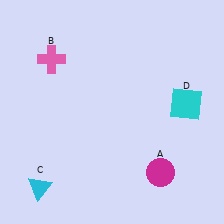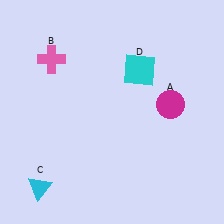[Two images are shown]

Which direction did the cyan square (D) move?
The cyan square (D) moved left.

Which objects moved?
The objects that moved are: the magenta circle (A), the cyan square (D).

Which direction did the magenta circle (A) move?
The magenta circle (A) moved up.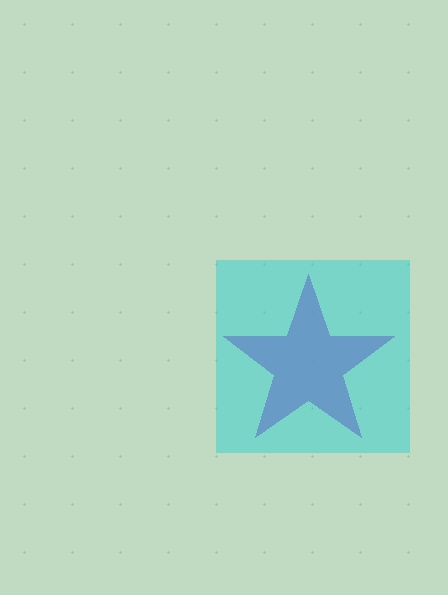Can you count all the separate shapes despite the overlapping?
Yes, there are 2 separate shapes.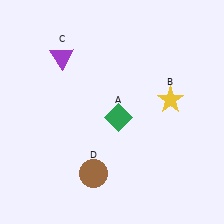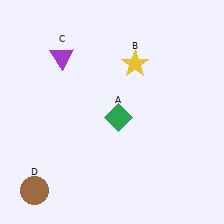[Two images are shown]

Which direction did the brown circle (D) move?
The brown circle (D) moved left.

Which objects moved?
The objects that moved are: the yellow star (B), the brown circle (D).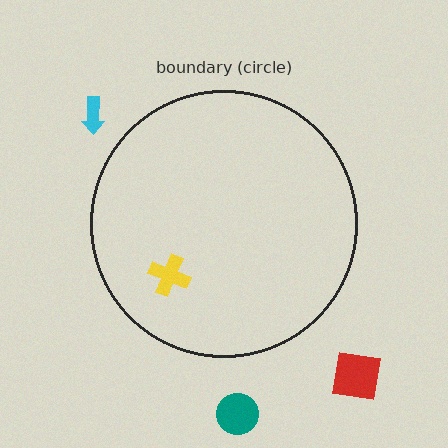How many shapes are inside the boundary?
1 inside, 3 outside.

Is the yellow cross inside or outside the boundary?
Inside.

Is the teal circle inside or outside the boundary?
Outside.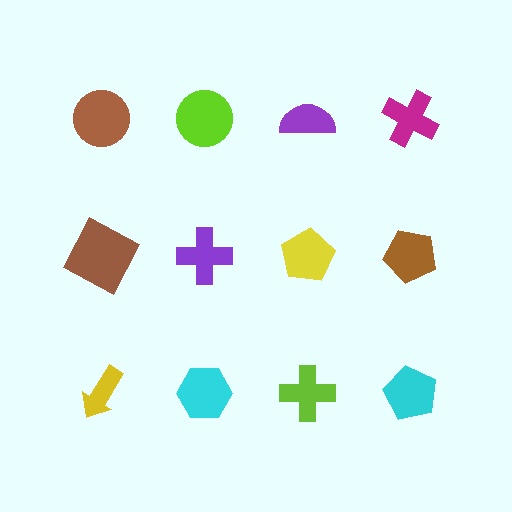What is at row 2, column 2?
A purple cross.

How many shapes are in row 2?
4 shapes.